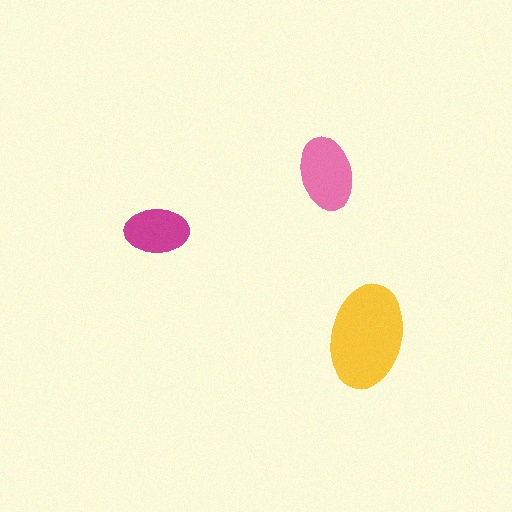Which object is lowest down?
The yellow ellipse is bottommost.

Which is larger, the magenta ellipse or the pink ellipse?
The pink one.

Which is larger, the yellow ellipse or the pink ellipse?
The yellow one.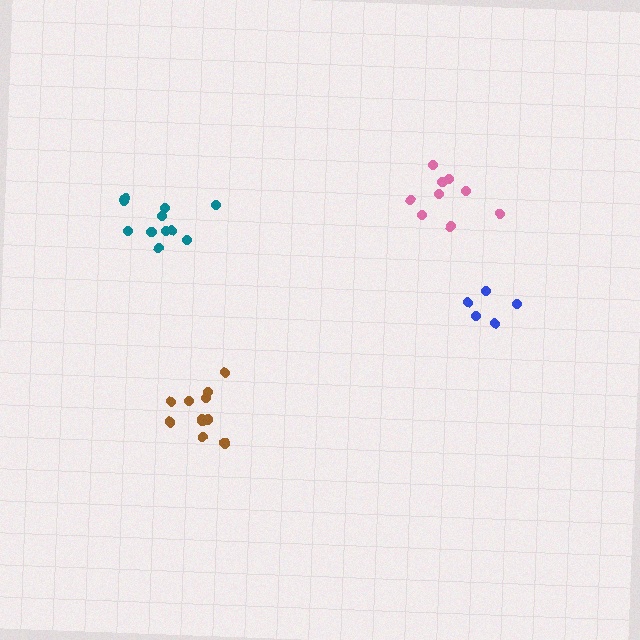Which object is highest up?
The pink cluster is topmost.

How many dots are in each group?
Group 1: 11 dots, Group 2: 11 dots, Group 3: 5 dots, Group 4: 9 dots (36 total).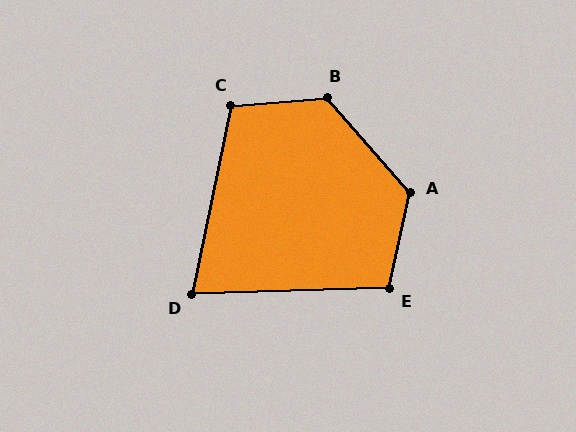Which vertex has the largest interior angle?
B, at approximately 127 degrees.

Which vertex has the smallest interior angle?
D, at approximately 76 degrees.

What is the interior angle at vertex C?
Approximately 106 degrees (obtuse).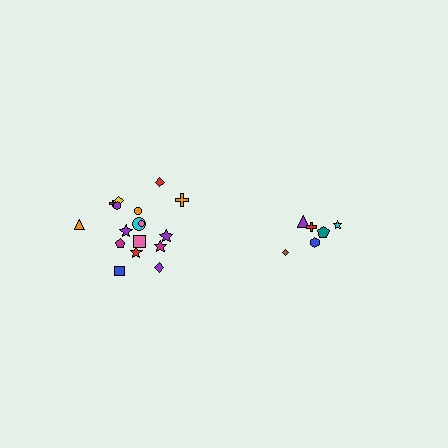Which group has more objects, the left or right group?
The left group.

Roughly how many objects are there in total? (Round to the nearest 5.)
Roughly 25 objects in total.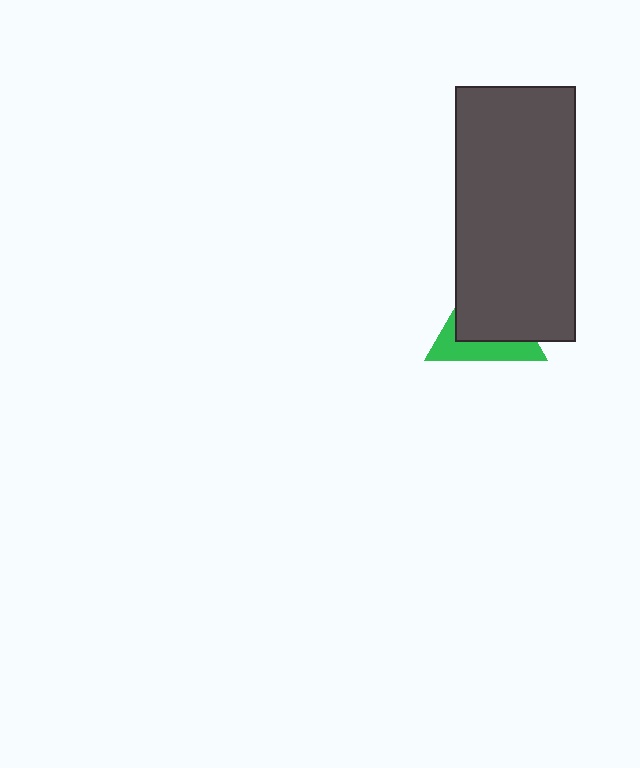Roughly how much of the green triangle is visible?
A small part of it is visible (roughly 39%).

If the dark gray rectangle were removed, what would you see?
You would see the complete green triangle.